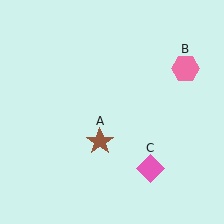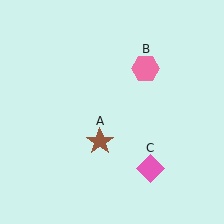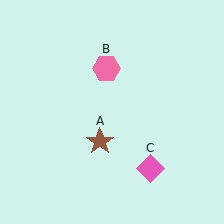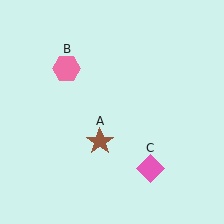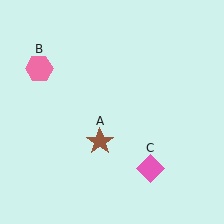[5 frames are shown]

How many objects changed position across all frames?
1 object changed position: pink hexagon (object B).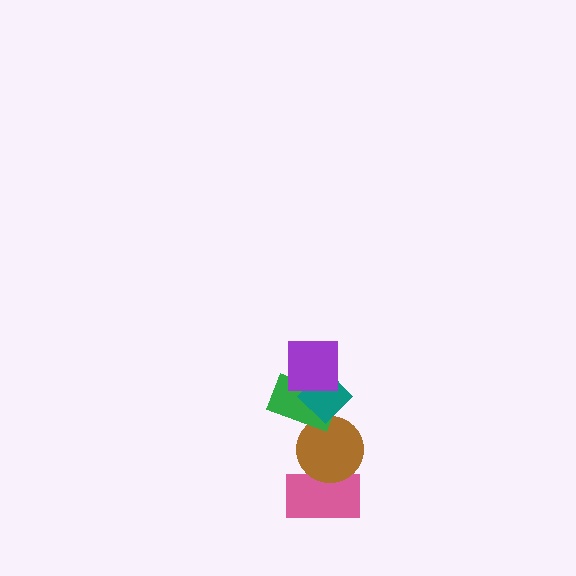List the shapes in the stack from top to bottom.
From top to bottom: the purple square, the teal diamond, the green rectangle, the brown circle, the pink rectangle.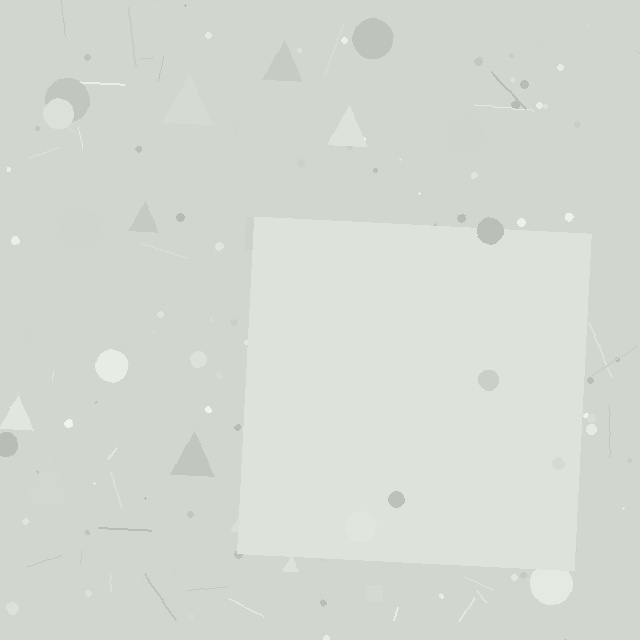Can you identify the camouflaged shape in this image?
The camouflaged shape is a square.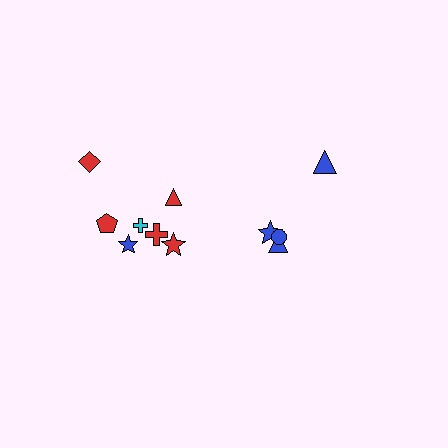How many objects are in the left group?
There are 7 objects.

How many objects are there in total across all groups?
There are 11 objects.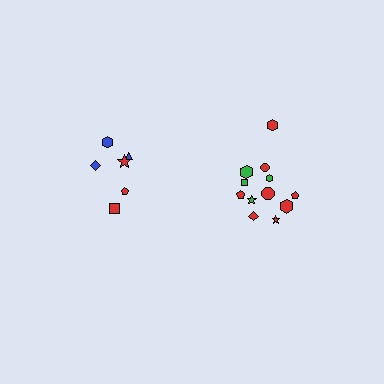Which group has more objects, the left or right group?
The right group.